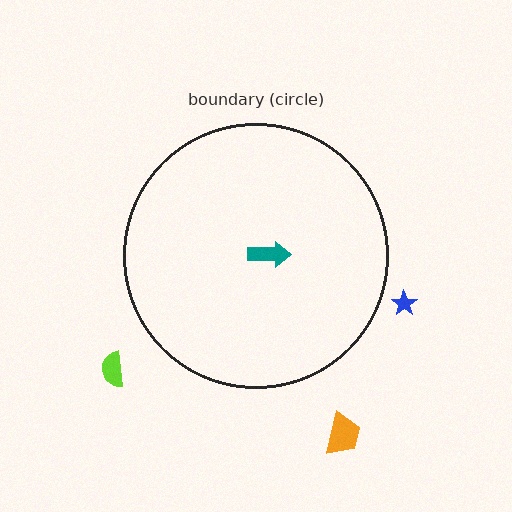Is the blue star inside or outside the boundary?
Outside.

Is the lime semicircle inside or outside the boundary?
Outside.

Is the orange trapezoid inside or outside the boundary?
Outside.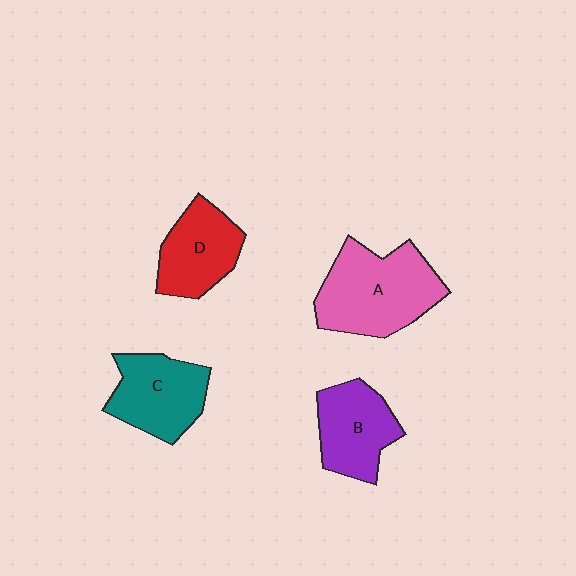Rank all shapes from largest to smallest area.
From largest to smallest: A (pink), C (teal), B (purple), D (red).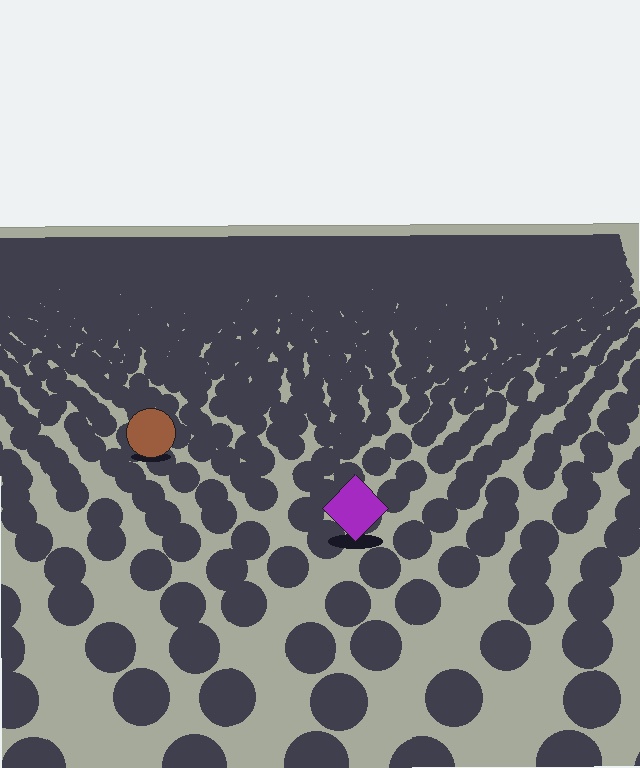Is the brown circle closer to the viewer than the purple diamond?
No. The purple diamond is closer — you can tell from the texture gradient: the ground texture is coarser near it.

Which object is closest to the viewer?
The purple diamond is closest. The texture marks near it are larger and more spread out.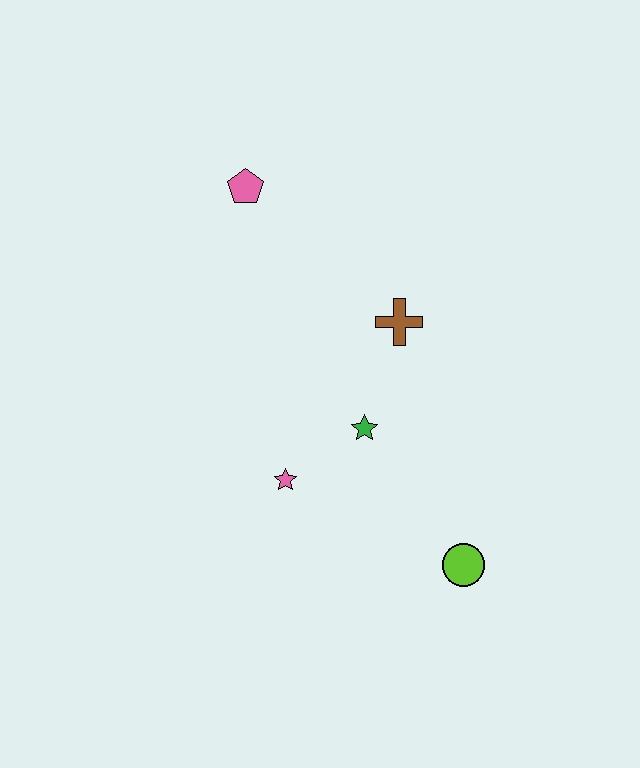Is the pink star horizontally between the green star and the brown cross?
No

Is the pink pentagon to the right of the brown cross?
No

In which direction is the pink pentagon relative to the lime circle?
The pink pentagon is above the lime circle.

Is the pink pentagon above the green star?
Yes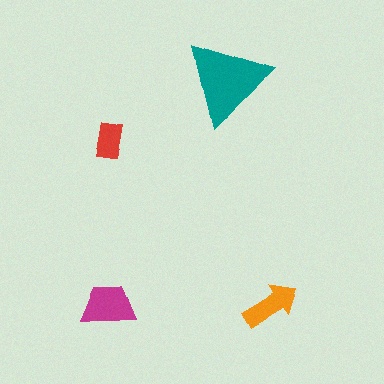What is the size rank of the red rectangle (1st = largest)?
4th.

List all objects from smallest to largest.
The red rectangle, the orange arrow, the magenta trapezoid, the teal triangle.